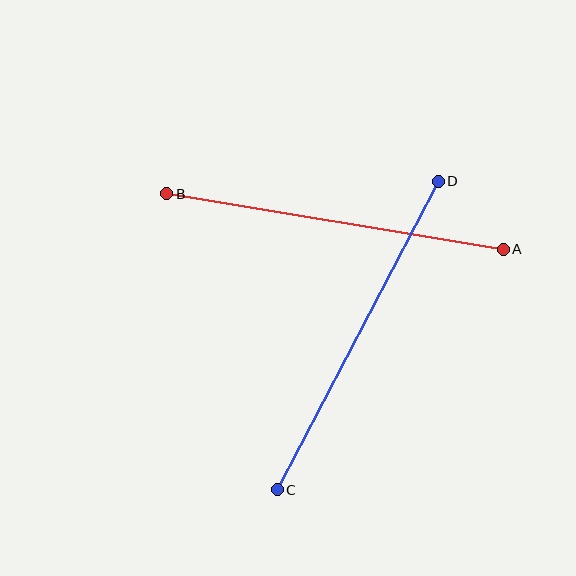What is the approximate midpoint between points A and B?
The midpoint is at approximately (335, 221) pixels.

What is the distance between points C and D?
The distance is approximately 348 pixels.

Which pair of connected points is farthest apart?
Points C and D are farthest apart.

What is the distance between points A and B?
The distance is approximately 341 pixels.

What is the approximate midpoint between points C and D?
The midpoint is at approximately (358, 336) pixels.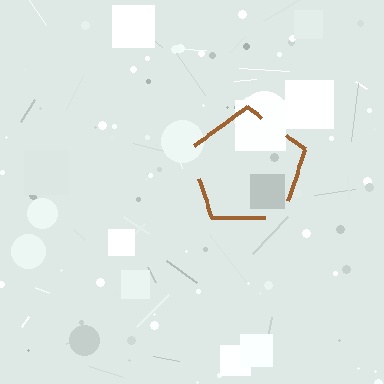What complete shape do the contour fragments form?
The contour fragments form a pentagon.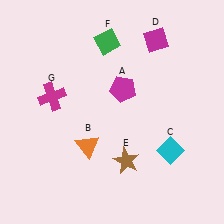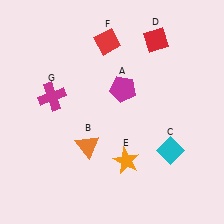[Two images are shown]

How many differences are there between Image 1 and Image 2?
There are 3 differences between the two images.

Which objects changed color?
D changed from magenta to red. E changed from brown to orange. F changed from green to red.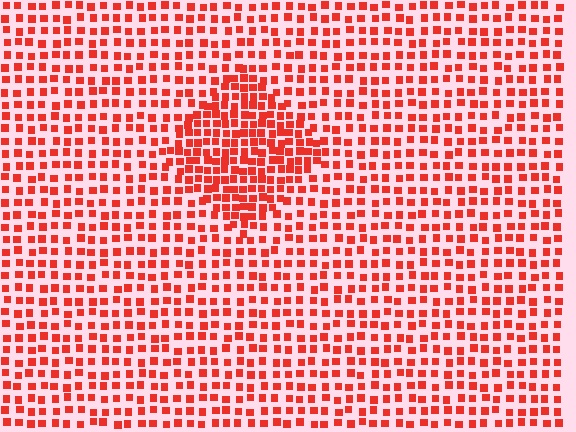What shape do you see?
I see a diamond.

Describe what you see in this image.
The image contains small red elements arranged at two different densities. A diamond-shaped region is visible where the elements are more densely packed than the surrounding area.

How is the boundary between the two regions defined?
The boundary is defined by a change in element density (approximately 1.8x ratio). All elements are the same color, size, and shape.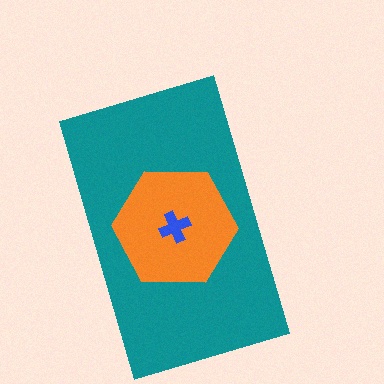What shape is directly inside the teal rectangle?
The orange hexagon.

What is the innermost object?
The blue cross.